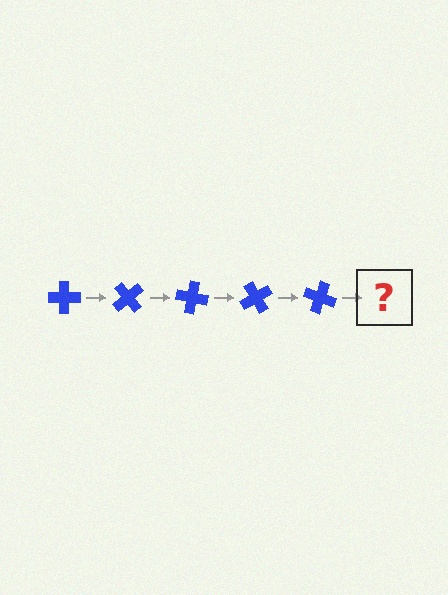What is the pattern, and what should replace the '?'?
The pattern is that the cross rotates 50 degrees each step. The '?' should be a blue cross rotated 250 degrees.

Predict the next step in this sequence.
The next step is a blue cross rotated 250 degrees.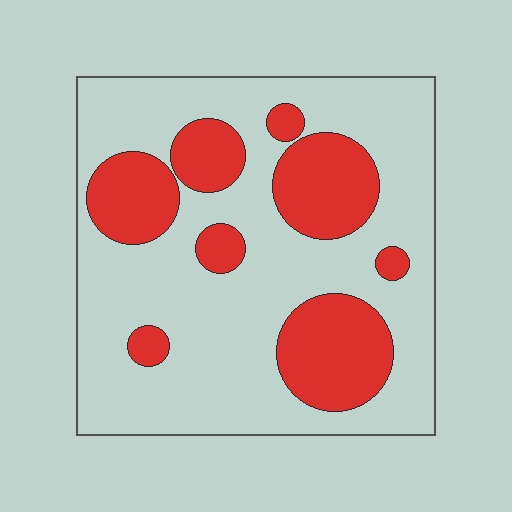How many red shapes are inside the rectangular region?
8.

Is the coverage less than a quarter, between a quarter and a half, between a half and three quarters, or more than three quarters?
Between a quarter and a half.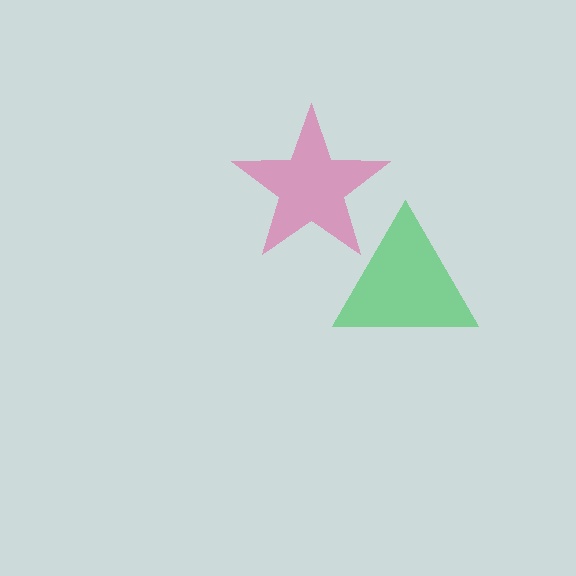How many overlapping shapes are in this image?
There are 2 overlapping shapes in the image.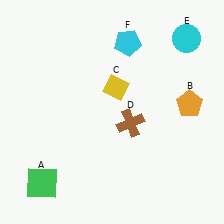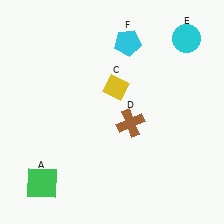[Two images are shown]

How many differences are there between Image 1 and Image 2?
There is 1 difference between the two images.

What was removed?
The orange pentagon (B) was removed in Image 2.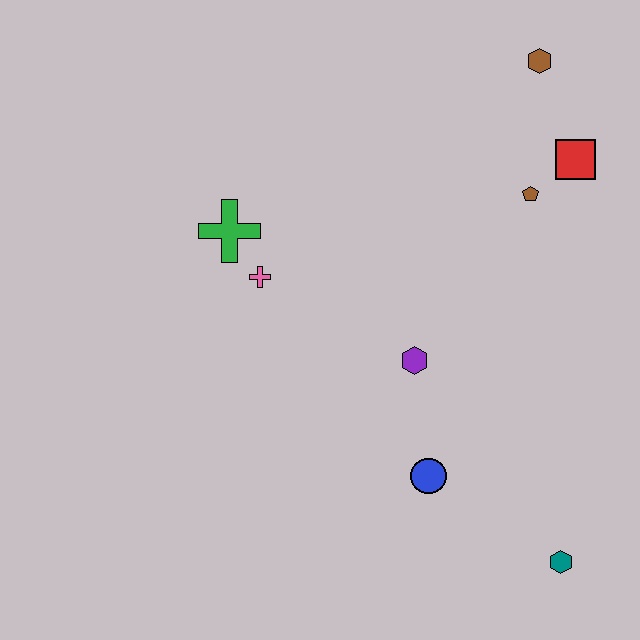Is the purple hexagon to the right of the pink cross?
Yes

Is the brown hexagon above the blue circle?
Yes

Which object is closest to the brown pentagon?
The red square is closest to the brown pentagon.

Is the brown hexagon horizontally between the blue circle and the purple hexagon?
No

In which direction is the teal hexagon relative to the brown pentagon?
The teal hexagon is below the brown pentagon.